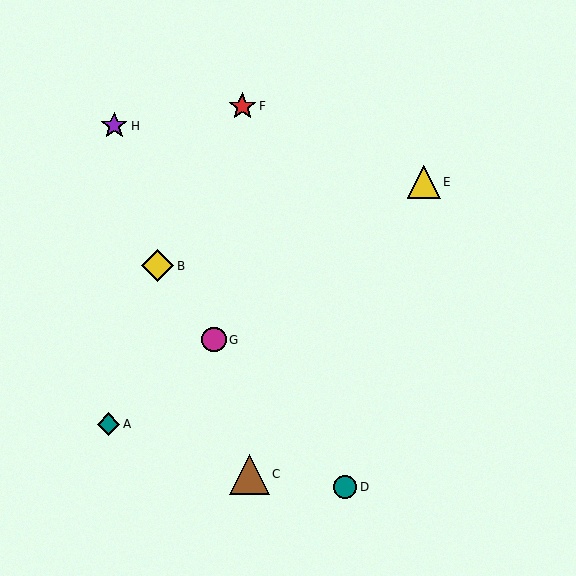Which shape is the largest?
The brown triangle (labeled C) is the largest.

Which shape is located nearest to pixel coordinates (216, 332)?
The magenta circle (labeled G) at (214, 340) is nearest to that location.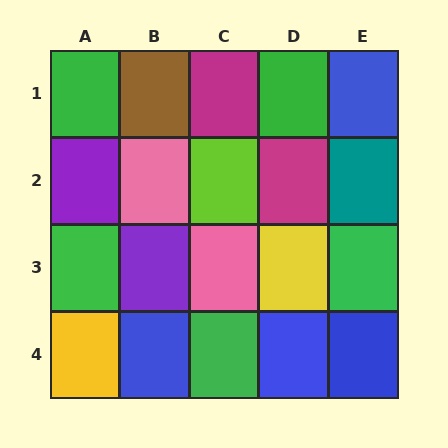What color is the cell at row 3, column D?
Yellow.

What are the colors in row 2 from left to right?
Purple, pink, lime, magenta, teal.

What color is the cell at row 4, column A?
Yellow.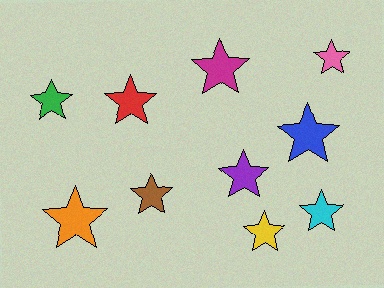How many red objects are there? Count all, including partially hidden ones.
There is 1 red object.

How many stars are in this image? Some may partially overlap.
There are 10 stars.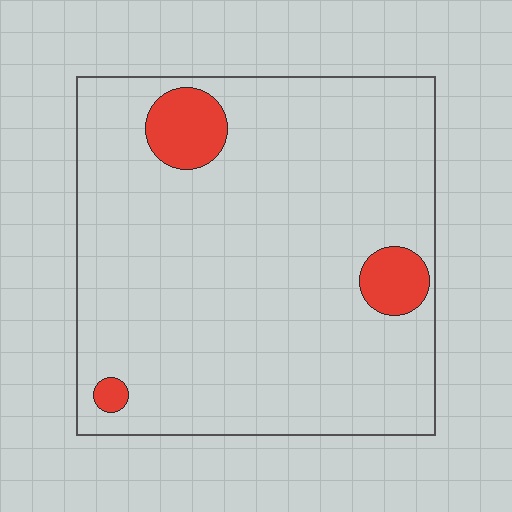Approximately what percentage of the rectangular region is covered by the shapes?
Approximately 10%.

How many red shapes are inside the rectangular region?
3.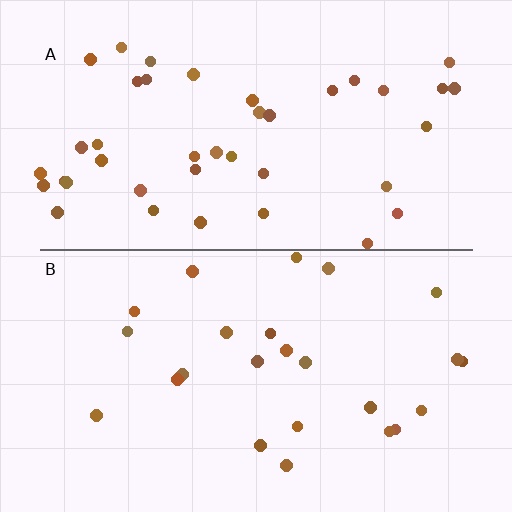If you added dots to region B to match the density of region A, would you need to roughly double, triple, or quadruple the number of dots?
Approximately double.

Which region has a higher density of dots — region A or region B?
A (the top).